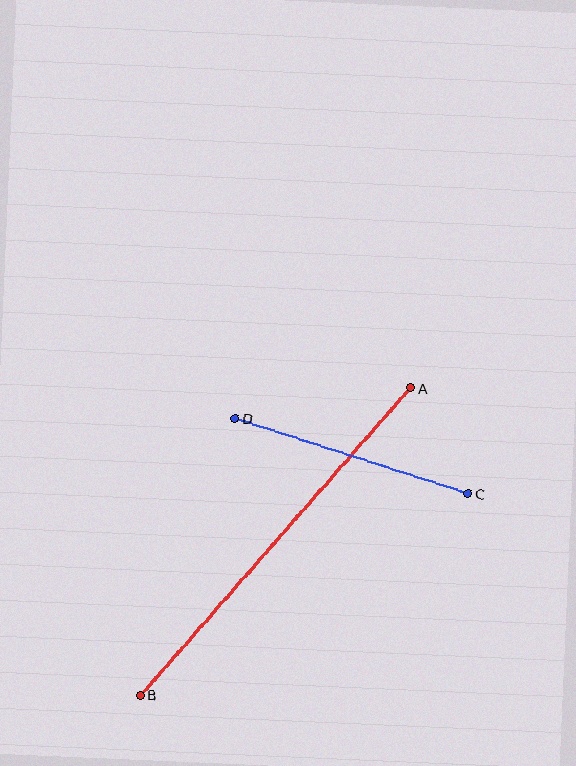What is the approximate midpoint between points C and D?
The midpoint is at approximately (352, 456) pixels.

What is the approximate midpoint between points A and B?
The midpoint is at approximately (276, 542) pixels.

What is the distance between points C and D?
The distance is approximately 245 pixels.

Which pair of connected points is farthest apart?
Points A and B are farthest apart.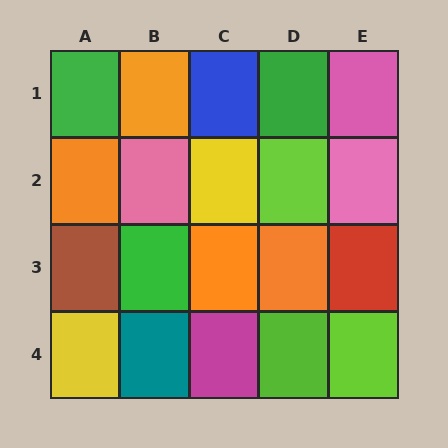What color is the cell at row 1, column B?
Orange.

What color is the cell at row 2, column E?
Pink.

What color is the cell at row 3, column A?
Brown.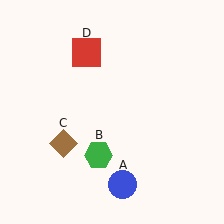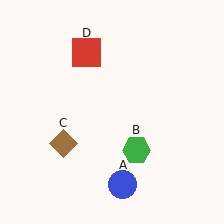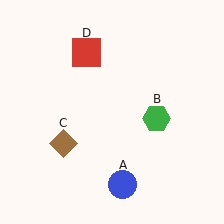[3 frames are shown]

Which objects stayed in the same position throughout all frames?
Blue circle (object A) and brown diamond (object C) and red square (object D) remained stationary.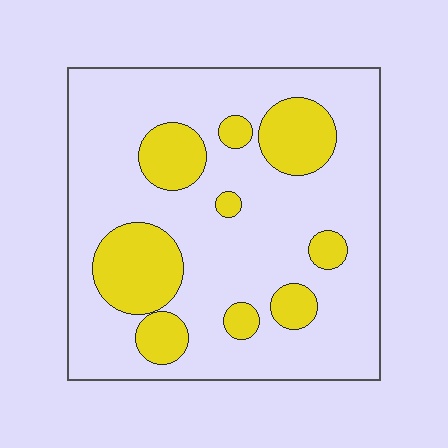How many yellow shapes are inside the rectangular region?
9.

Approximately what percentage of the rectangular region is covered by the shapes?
Approximately 25%.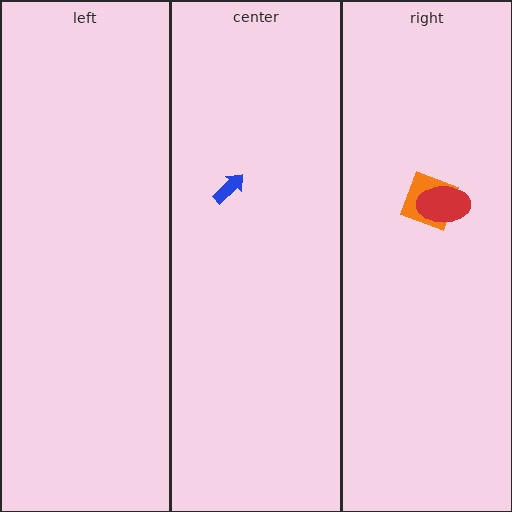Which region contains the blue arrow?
The center region.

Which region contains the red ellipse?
The right region.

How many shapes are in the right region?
2.